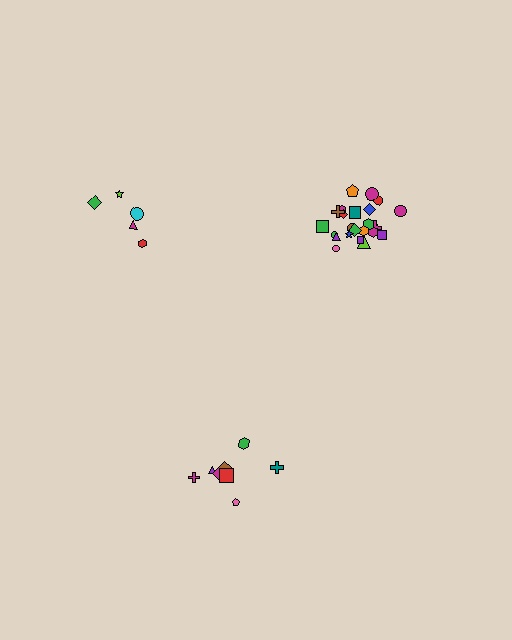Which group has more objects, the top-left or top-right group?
The top-right group.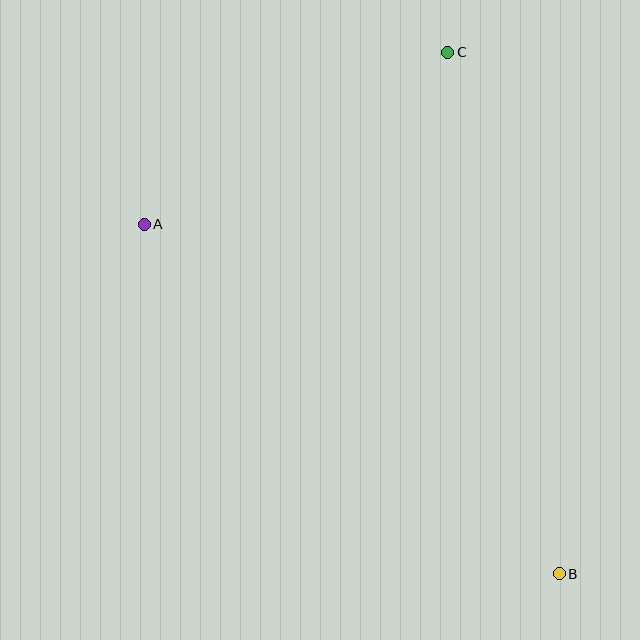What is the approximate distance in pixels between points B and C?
The distance between B and C is approximately 533 pixels.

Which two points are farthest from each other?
Points A and B are farthest from each other.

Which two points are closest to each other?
Points A and C are closest to each other.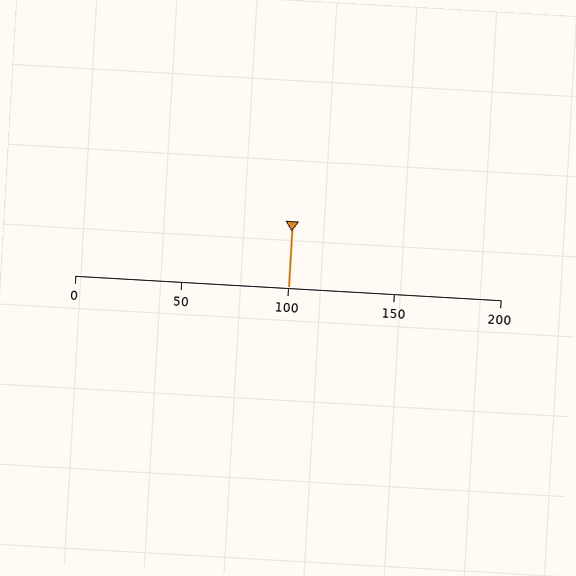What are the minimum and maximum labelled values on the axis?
The axis runs from 0 to 200.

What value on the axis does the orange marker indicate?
The marker indicates approximately 100.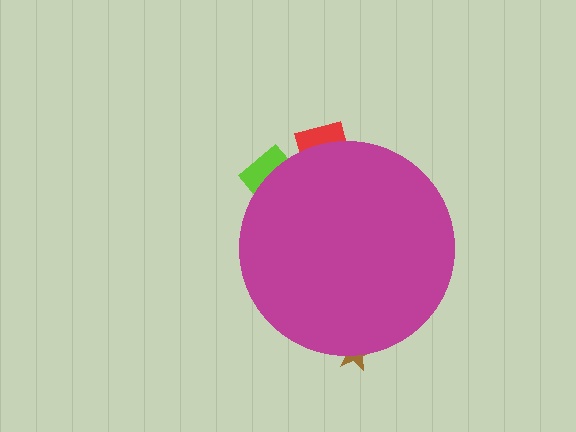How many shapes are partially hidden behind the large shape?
3 shapes are partially hidden.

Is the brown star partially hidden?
Yes, the brown star is partially hidden behind the magenta circle.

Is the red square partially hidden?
Yes, the red square is partially hidden behind the magenta circle.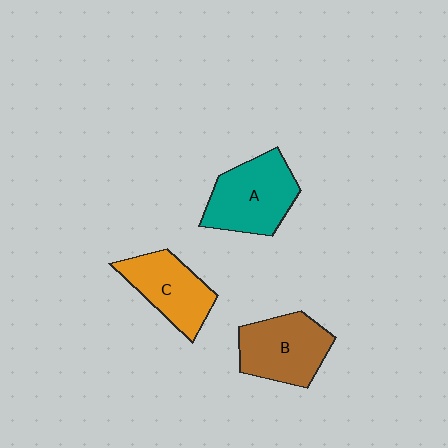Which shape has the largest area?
Shape A (teal).